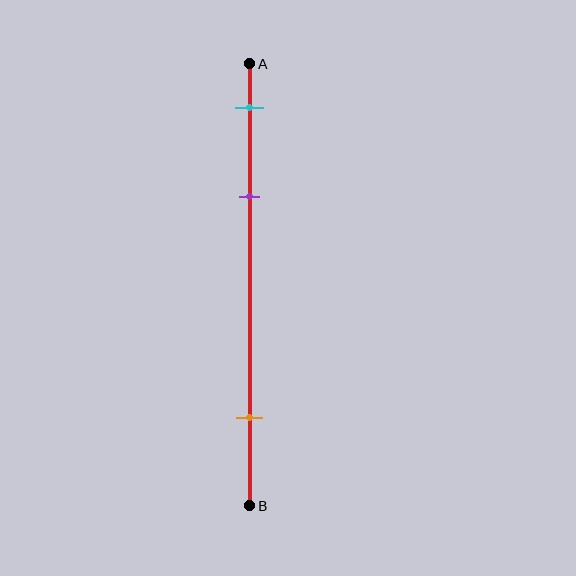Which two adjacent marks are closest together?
The cyan and purple marks are the closest adjacent pair.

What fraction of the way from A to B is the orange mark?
The orange mark is approximately 80% (0.8) of the way from A to B.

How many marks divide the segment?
There are 3 marks dividing the segment.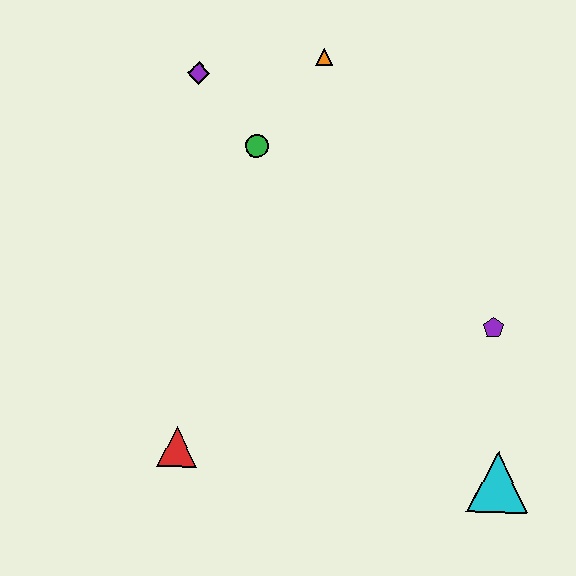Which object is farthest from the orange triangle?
The cyan triangle is farthest from the orange triangle.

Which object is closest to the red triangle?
The green circle is closest to the red triangle.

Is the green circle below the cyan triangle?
No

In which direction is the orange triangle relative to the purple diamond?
The orange triangle is to the right of the purple diamond.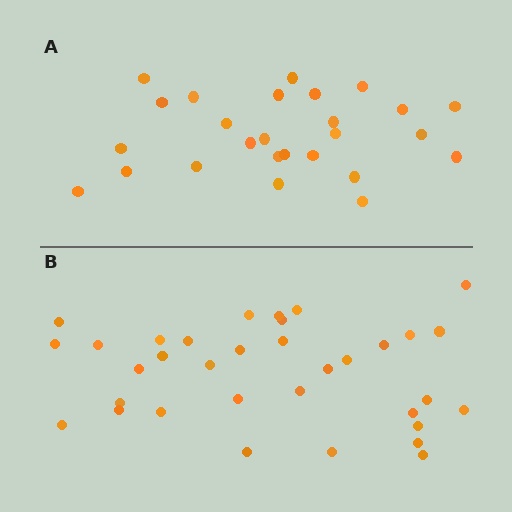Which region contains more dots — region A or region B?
Region B (the bottom region) has more dots.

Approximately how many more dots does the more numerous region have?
Region B has roughly 8 or so more dots than region A.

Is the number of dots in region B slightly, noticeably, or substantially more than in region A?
Region B has noticeably more, but not dramatically so. The ratio is roughly 1.3 to 1.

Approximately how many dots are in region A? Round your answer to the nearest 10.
About 30 dots. (The exact count is 26, which rounds to 30.)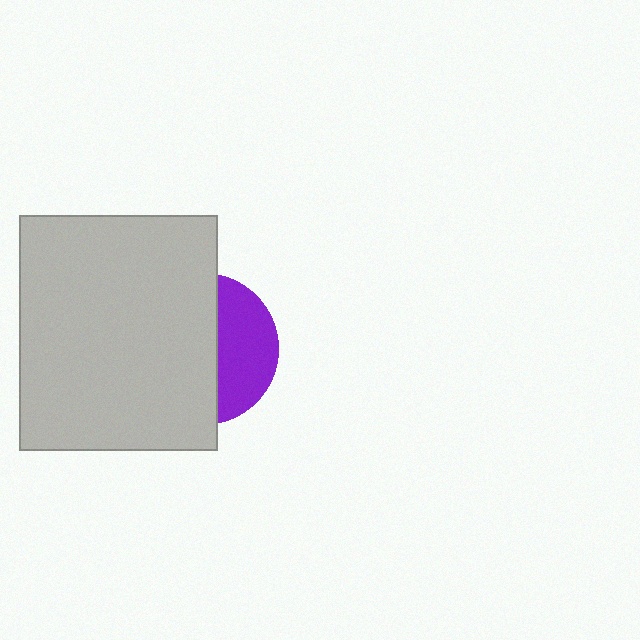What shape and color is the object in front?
The object in front is a light gray rectangle.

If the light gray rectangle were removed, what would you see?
You would see the complete purple circle.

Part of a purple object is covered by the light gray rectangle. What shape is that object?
It is a circle.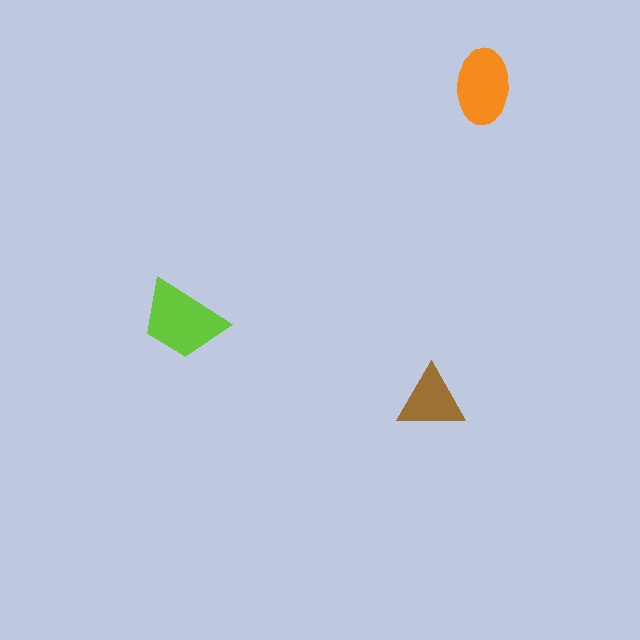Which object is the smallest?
The brown triangle.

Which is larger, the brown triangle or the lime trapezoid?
The lime trapezoid.